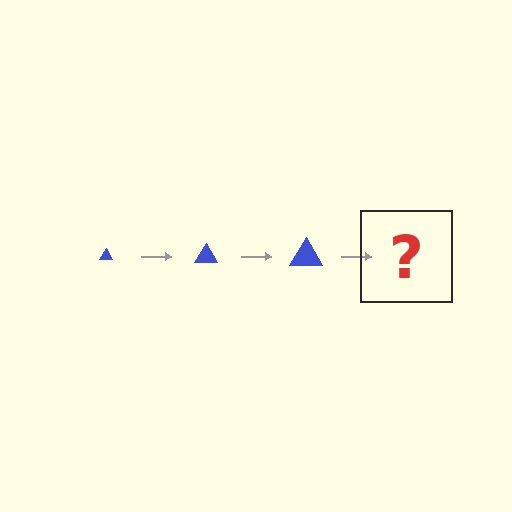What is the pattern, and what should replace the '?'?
The pattern is that the triangle gets progressively larger each step. The '?' should be a blue triangle, larger than the previous one.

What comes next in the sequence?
The next element should be a blue triangle, larger than the previous one.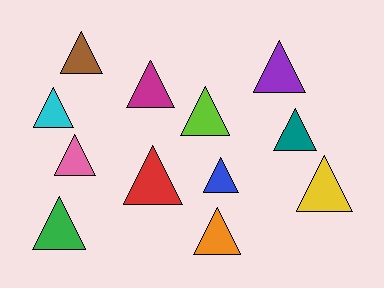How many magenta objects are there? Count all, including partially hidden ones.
There is 1 magenta object.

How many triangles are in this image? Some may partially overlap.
There are 12 triangles.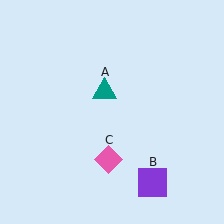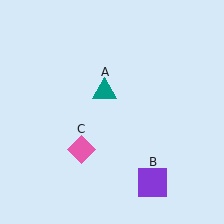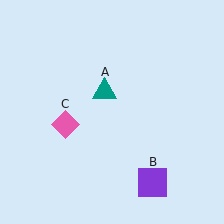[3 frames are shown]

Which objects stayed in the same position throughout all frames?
Teal triangle (object A) and purple square (object B) remained stationary.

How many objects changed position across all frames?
1 object changed position: pink diamond (object C).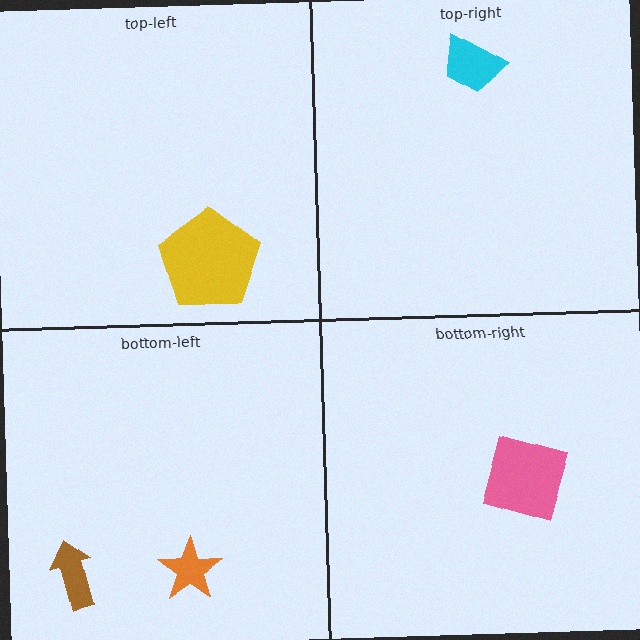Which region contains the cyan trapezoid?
The top-right region.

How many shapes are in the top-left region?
1.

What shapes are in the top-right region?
The cyan trapezoid.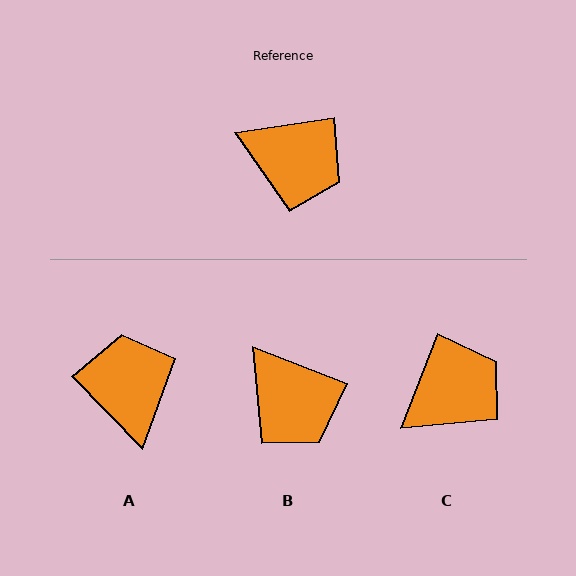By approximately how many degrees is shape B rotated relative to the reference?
Approximately 30 degrees clockwise.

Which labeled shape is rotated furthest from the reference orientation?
A, about 125 degrees away.